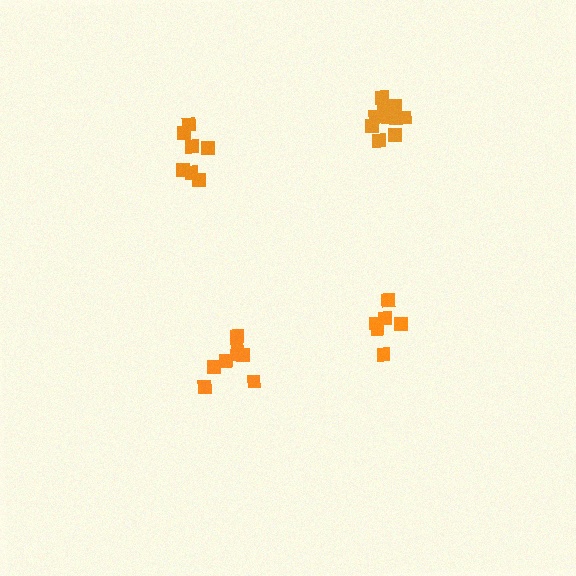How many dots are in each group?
Group 1: 10 dots, Group 2: 6 dots, Group 3: 8 dots, Group 4: 7 dots (31 total).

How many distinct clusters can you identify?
There are 4 distinct clusters.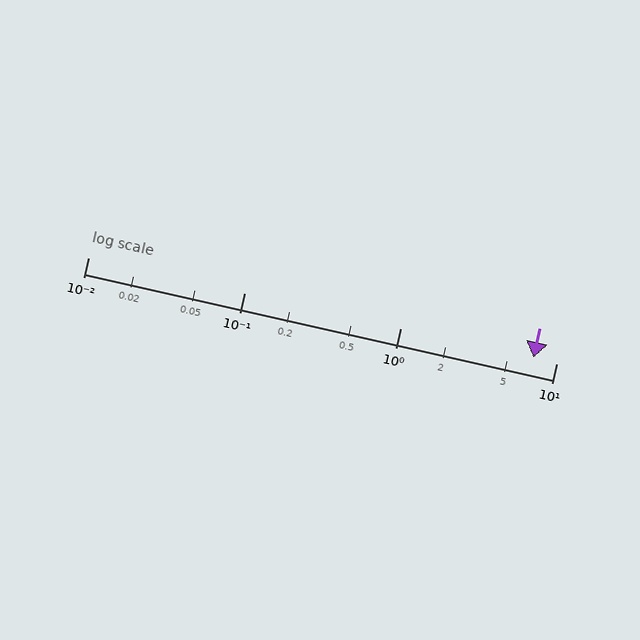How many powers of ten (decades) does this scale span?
The scale spans 3 decades, from 0.01 to 10.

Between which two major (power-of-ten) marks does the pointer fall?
The pointer is between 1 and 10.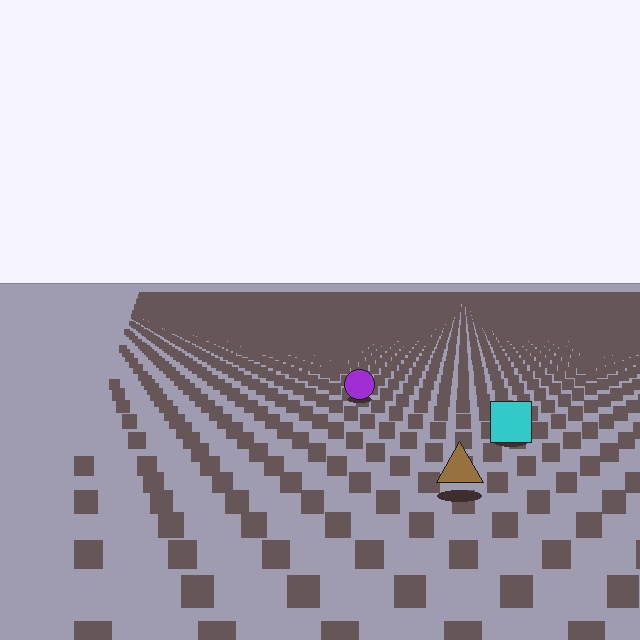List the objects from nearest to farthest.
From nearest to farthest: the brown triangle, the cyan square, the purple circle.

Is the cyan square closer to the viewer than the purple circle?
Yes. The cyan square is closer — you can tell from the texture gradient: the ground texture is coarser near it.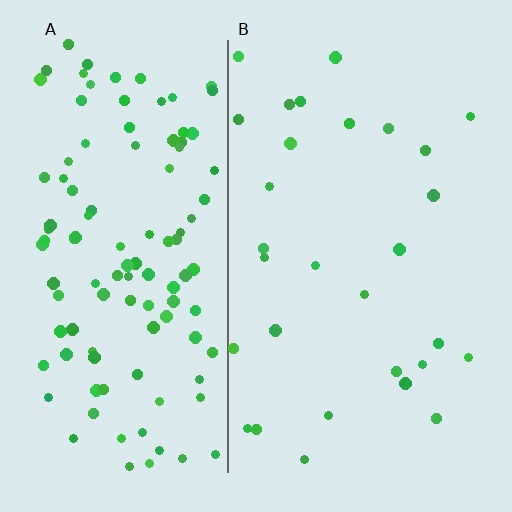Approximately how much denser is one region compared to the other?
Approximately 3.8× — region A over region B.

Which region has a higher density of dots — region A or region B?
A (the left).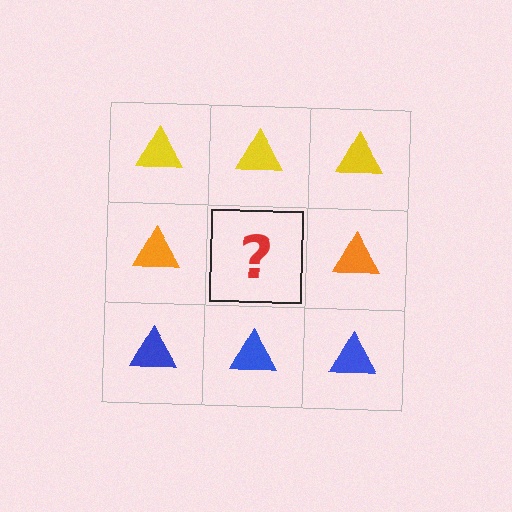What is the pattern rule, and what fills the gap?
The rule is that each row has a consistent color. The gap should be filled with an orange triangle.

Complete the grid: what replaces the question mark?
The question mark should be replaced with an orange triangle.